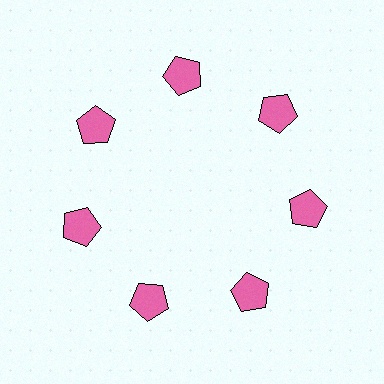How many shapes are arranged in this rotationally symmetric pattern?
There are 7 shapes, arranged in 7 groups of 1.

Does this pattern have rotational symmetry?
Yes, this pattern has 7-fold rotational symmetry. It looks the same after rotating 51 degrees around the center.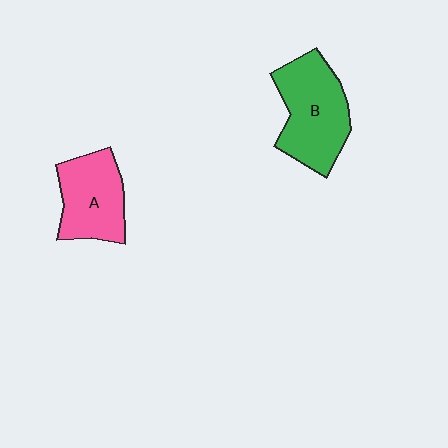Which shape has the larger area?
Shape B (green).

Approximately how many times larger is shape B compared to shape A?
Approximately 1.2 times.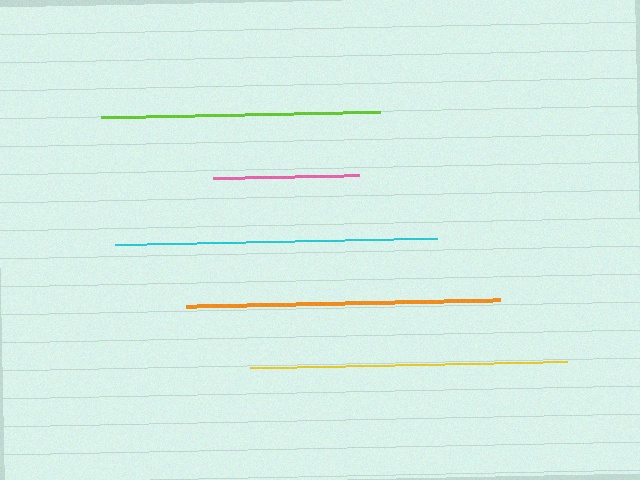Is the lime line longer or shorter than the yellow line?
The yellow line is longer than the lime line.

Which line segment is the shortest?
The pink line is the shortest at approximately 146 pixels.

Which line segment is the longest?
The cyan line is the longest at approximately 322 pixels.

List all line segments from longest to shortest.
From longest to shortest: cyan, yellow, orange, lime, pink.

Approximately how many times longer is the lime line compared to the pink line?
The lime line is approximately 1.9 times the length of the pink line.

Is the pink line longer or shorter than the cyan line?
The cyan line is longer than the pink line.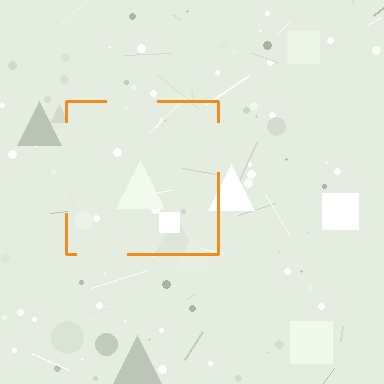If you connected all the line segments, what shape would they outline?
They would outline a square.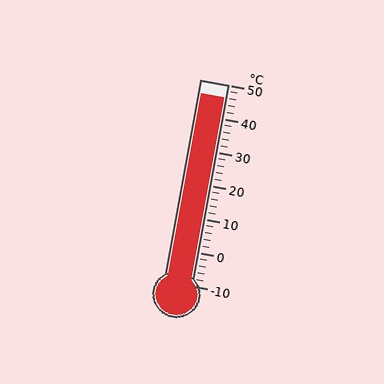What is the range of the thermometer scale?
The thermometer scale ranges from -10°C to 50°C.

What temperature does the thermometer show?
The thermometer shows approximately 46°C.